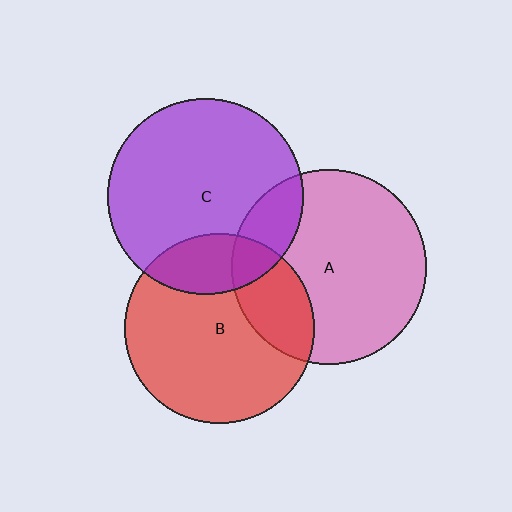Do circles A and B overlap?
Yes.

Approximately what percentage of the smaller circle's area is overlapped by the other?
Approximately 25%.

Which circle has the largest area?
Circle C (purple).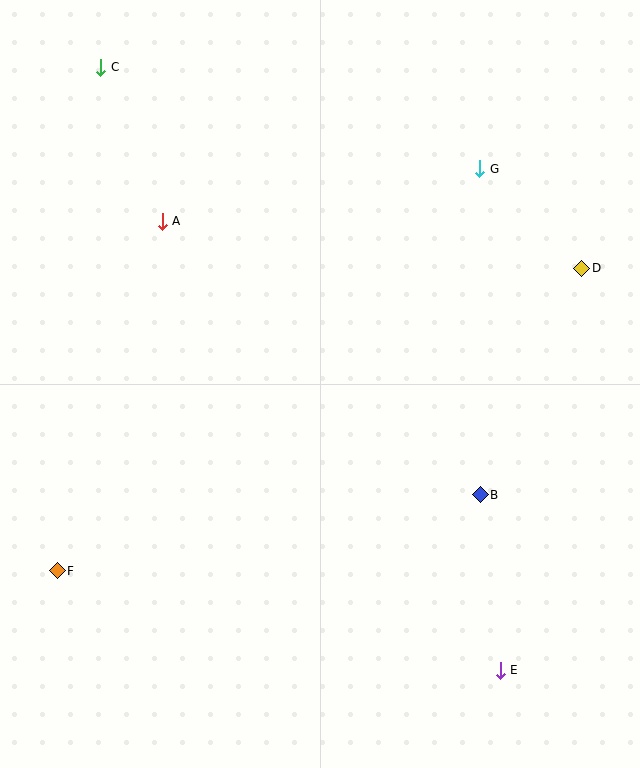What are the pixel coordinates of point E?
Point E is at (500, 670).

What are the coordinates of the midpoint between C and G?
The midpoint between C and G is at (290, 118).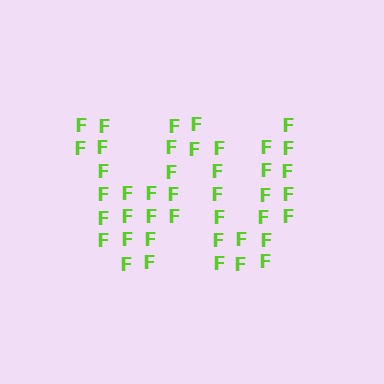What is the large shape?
The large shape is the letter W.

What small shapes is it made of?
It is made of small letter F's.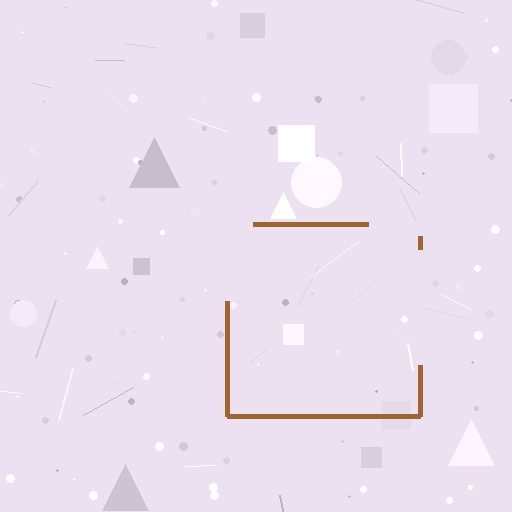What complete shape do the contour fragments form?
The contour fragments form a square.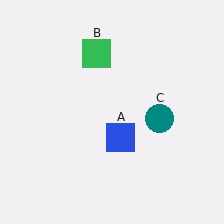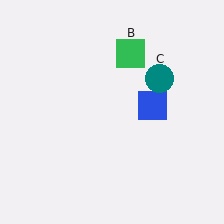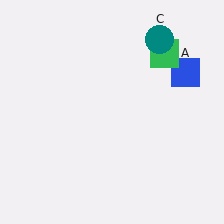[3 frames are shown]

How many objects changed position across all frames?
3 objects changed position: blue square (object A), green square (object B), teal circle (object C).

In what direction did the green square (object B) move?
The green square (object B) moved right.